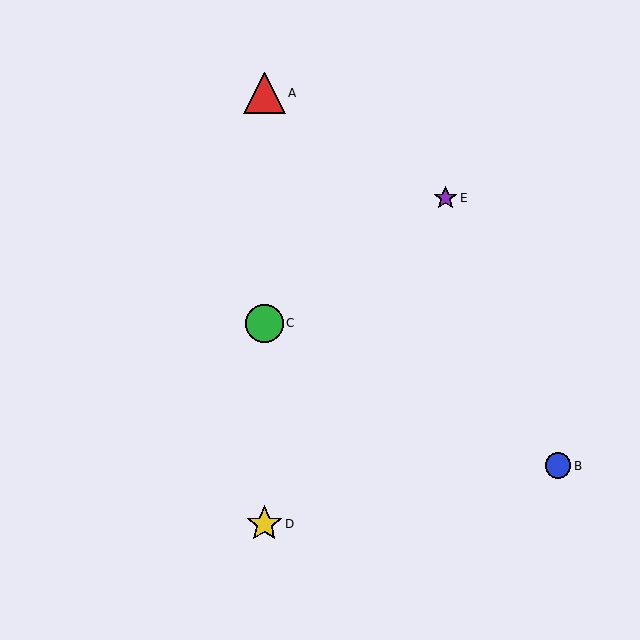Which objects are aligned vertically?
Objects A, C, D are aligned vertically.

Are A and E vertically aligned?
No, A is at x≈264 and E is at x≈445.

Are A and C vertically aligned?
Yes, both are at x≈264.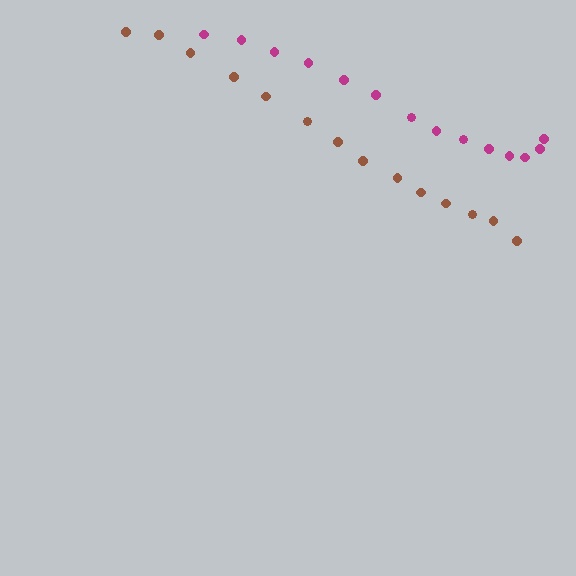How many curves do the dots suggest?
There are 2 distinct paths.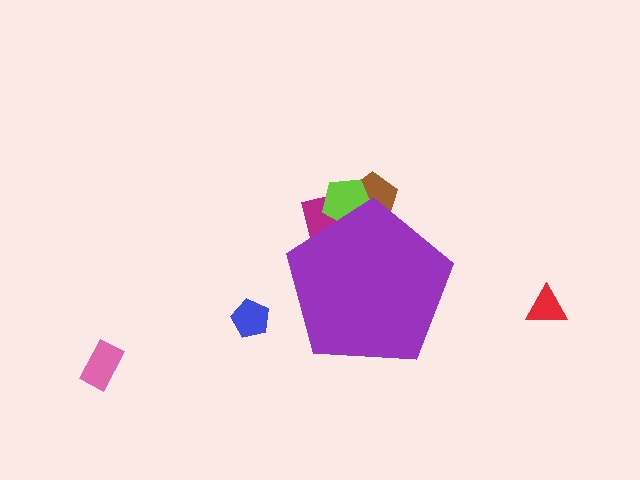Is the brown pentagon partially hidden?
Yes, the brown pentagon is partially hidden behind the purple pentagon.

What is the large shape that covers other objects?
A purple pentagon.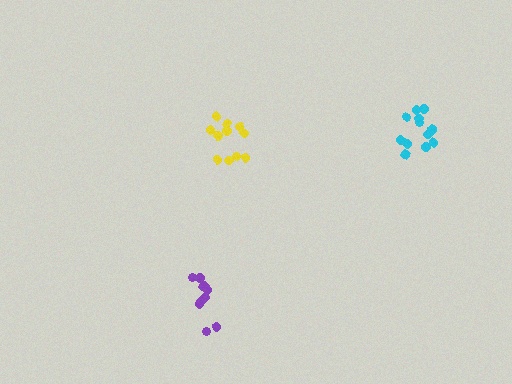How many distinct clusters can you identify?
There are 3 distinct clusters.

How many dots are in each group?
Group 1: 9 dots, Group 2: 11 dots, Group 3: 12 dots (32 total).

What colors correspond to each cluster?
The clusters are colored: purple, yellow, cyan.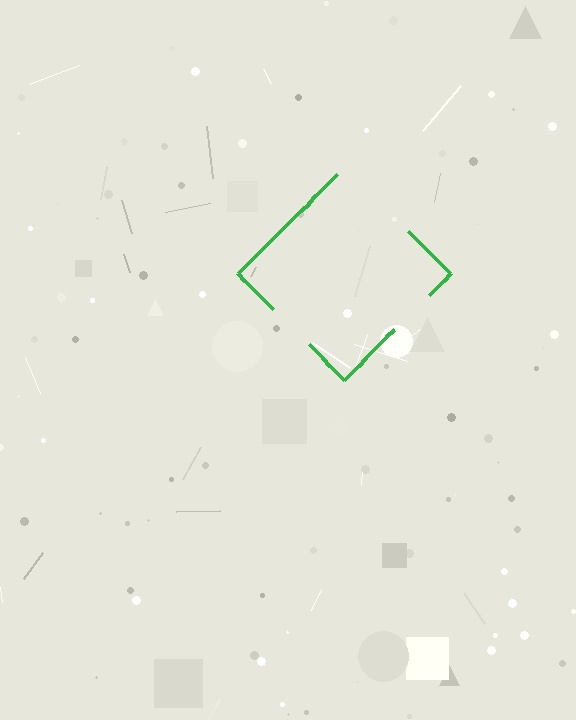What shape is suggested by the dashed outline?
The dashed outline suggests a diamond.